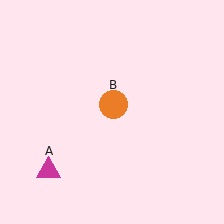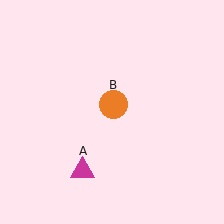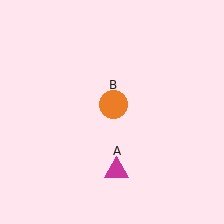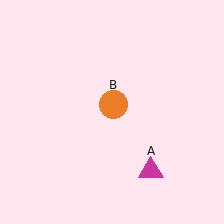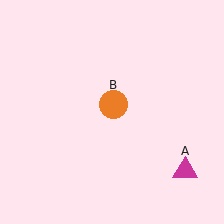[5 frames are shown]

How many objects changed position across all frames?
1 object changed position: magenta triangle (object A).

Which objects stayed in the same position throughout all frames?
Orange circle (object B) remained stationary.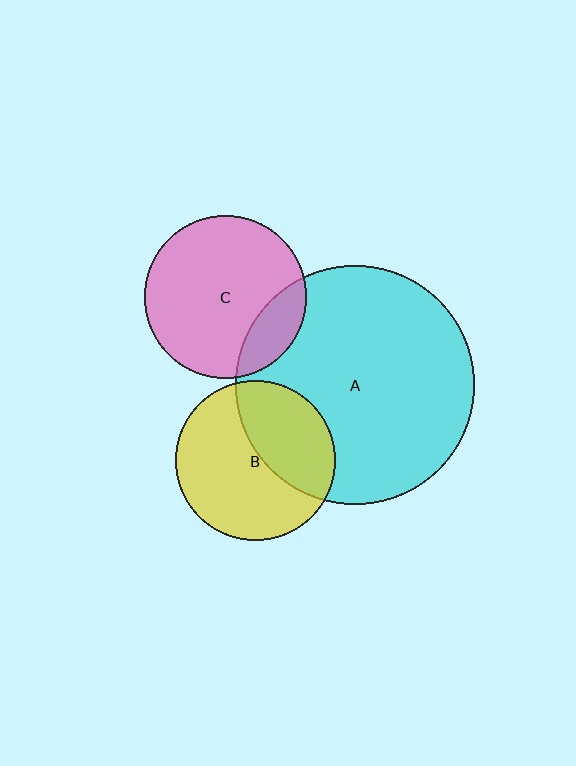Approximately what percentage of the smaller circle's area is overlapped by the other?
Approximately 20%.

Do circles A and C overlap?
Yes.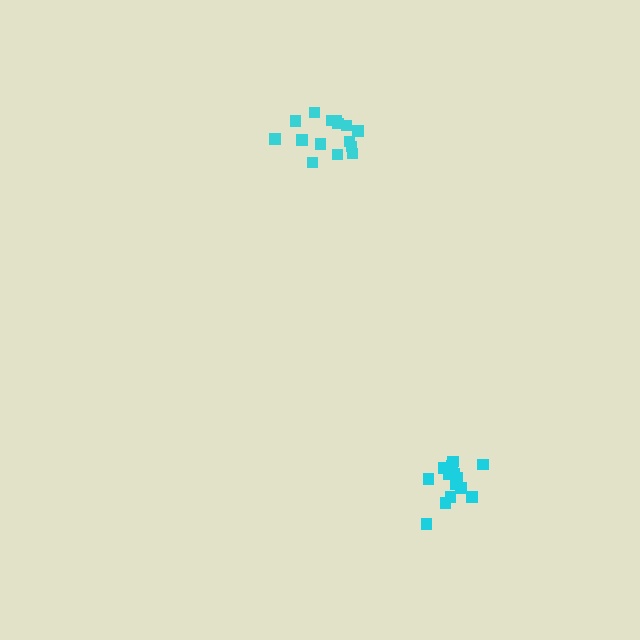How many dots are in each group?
Group 1: 15 dots, Group 2: 14 dots (29 total).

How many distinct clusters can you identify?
There are 2 distinct clusters.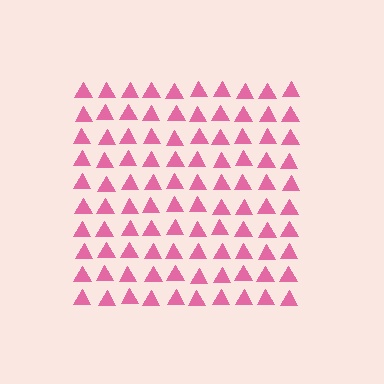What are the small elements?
The small elements are triangles.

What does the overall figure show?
The overall figure shows a square.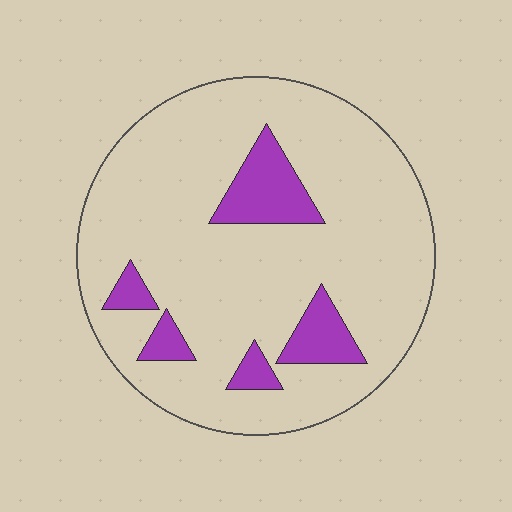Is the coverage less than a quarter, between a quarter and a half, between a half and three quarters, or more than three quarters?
Less than a quarter.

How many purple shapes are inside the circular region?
5.